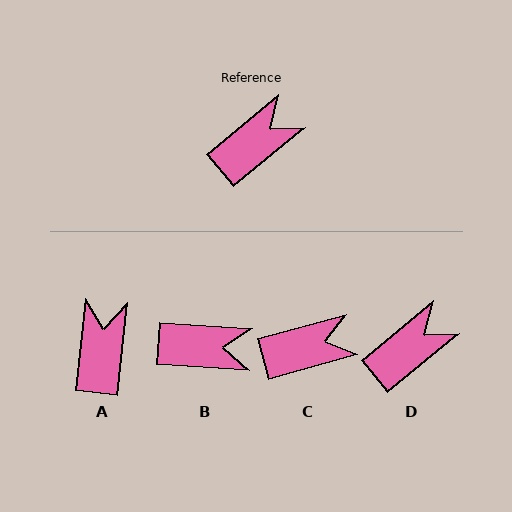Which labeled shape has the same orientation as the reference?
D.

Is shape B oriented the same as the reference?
No, it is off by about 43 degrees.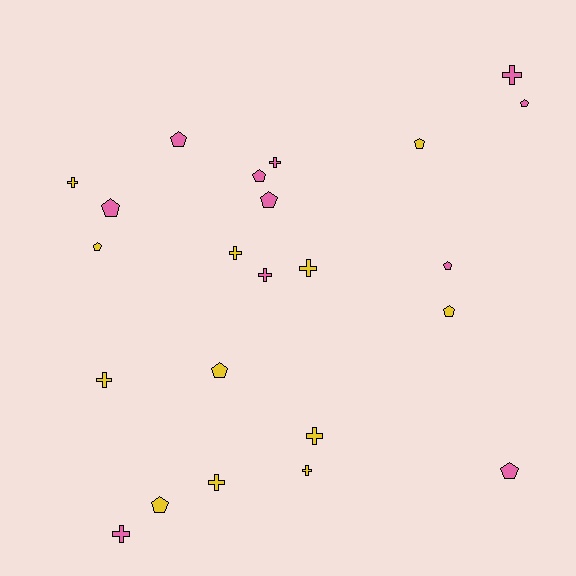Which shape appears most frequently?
Pentagon, with 12 objects.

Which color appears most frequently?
Yellow, with 12 objects.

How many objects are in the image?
There are 23 objects.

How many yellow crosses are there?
There are 7 yellow crosses.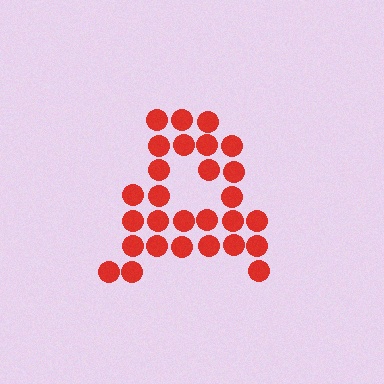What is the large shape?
The large shape is the letter A.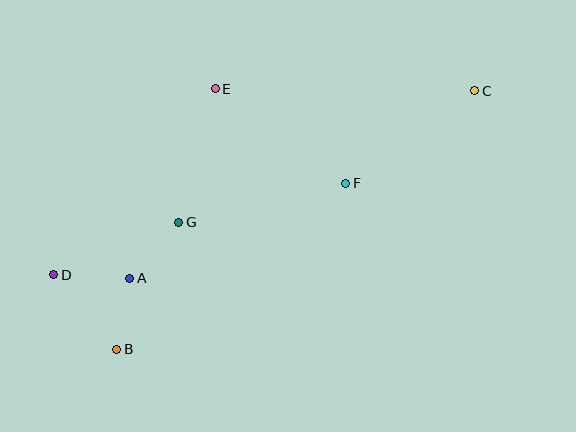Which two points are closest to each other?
Points A and B are closest to each other.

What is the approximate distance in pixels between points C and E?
The distance between C and E is approximately 259 pixels.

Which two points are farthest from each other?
Points C and D are farthest from each other.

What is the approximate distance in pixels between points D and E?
The distance between D and E is approximately 247 pixels.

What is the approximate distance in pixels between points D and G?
The distance between D and G is approximately 136 pixels.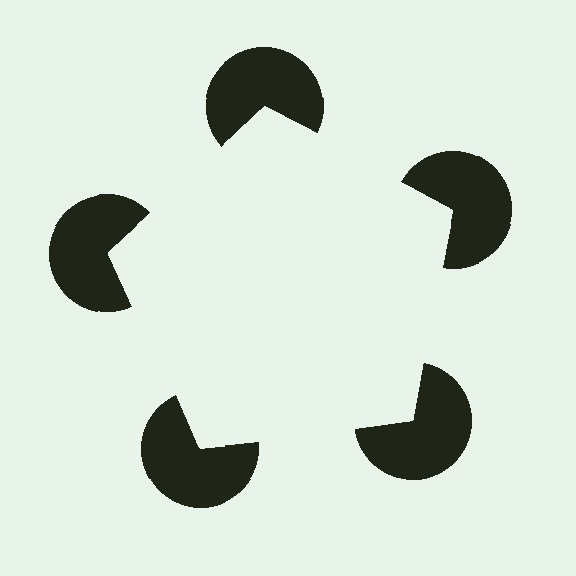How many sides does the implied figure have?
5 sides.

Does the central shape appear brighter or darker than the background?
It typically appears slightly brighter than the background, even though no actual brightness change is drawn.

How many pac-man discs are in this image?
There are 5 — one at each vertex of the illusory pentagon.